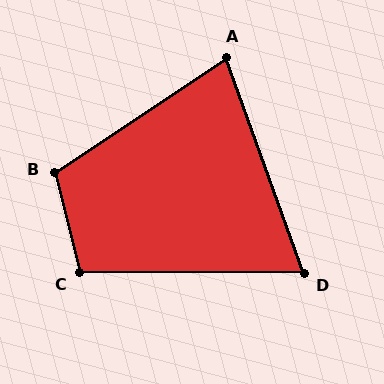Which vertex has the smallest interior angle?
D, at approximately 70 degrees.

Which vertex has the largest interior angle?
B, at approximately 110 degrees.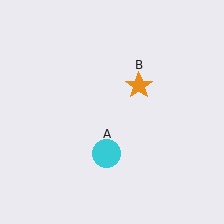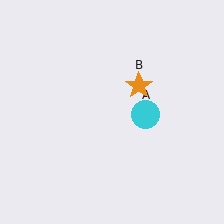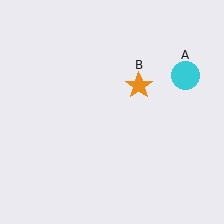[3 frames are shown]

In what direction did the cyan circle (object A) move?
The cyan circle (object A) moved up and to the right.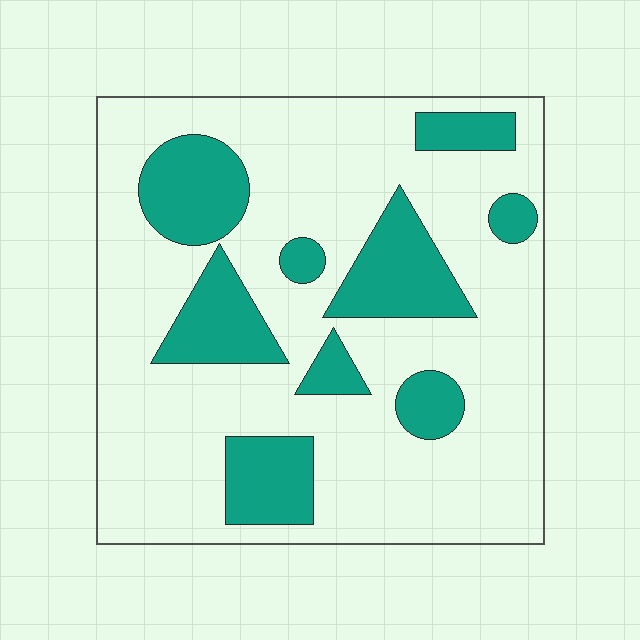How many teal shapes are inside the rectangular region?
9.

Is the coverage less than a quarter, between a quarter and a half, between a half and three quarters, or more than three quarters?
Between a quarter and a half.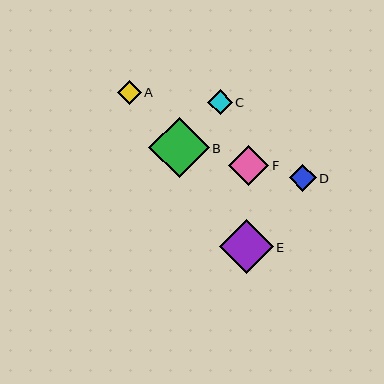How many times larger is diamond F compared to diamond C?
Diamond F is approximately 1.6 times the size of diamond C.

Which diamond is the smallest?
Diamond A is the smallest with a size of approximately 23 pixels.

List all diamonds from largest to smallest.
From largest to smallest: B, E, F, D, C, A.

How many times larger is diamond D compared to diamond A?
Diamond D is approximately 1.1 times the size of diamond A.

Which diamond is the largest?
Diamond B is the largest with a size of approximately 61 pixels.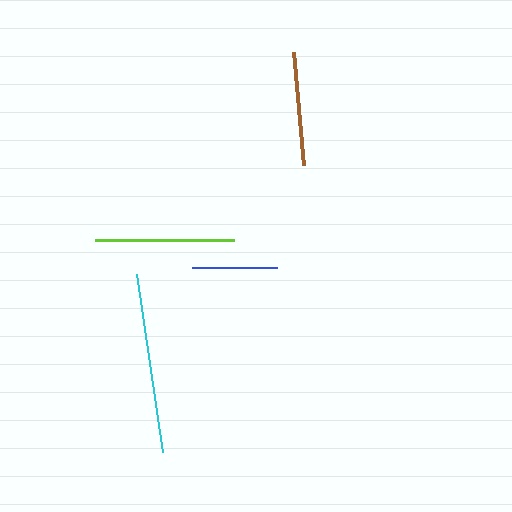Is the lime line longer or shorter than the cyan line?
The cyan line is longer than the lime line.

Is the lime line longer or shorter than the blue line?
The lime line is longer than the blue line.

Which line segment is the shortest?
The blue line is the shortest at approximately 85 pixels.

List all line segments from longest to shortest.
From longest to shortest: cyan, lime, brown, blue.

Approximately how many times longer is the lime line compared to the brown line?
The lime line is approximately 1.2 times the length of the brown line.